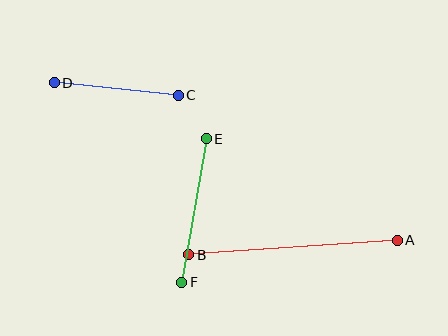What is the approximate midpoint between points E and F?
The midpoint is at approximately (194, 210) pixels.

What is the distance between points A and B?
The distance is approximately 209 pixels.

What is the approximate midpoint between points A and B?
The midpoint is at approximately (293, 248) pixels.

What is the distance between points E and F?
The distance is approximately 146 pixels.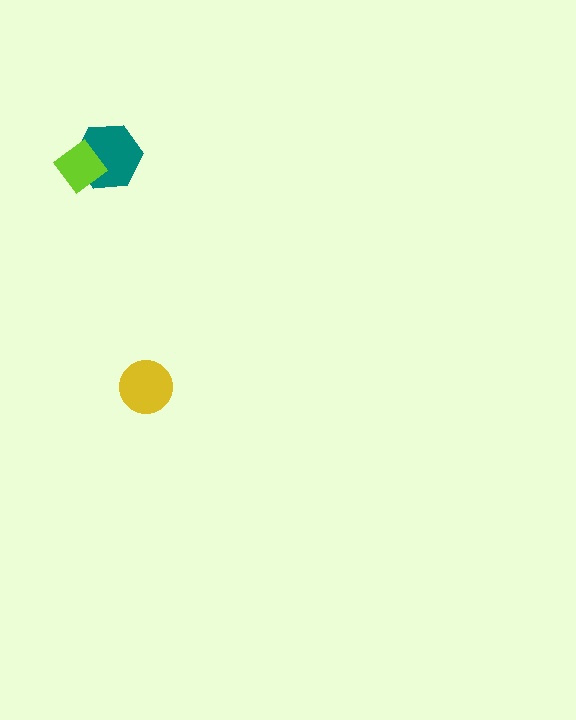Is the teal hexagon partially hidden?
Yes, it is partially covered by another shape.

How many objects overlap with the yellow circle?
0 objects overlap with the yellow circle.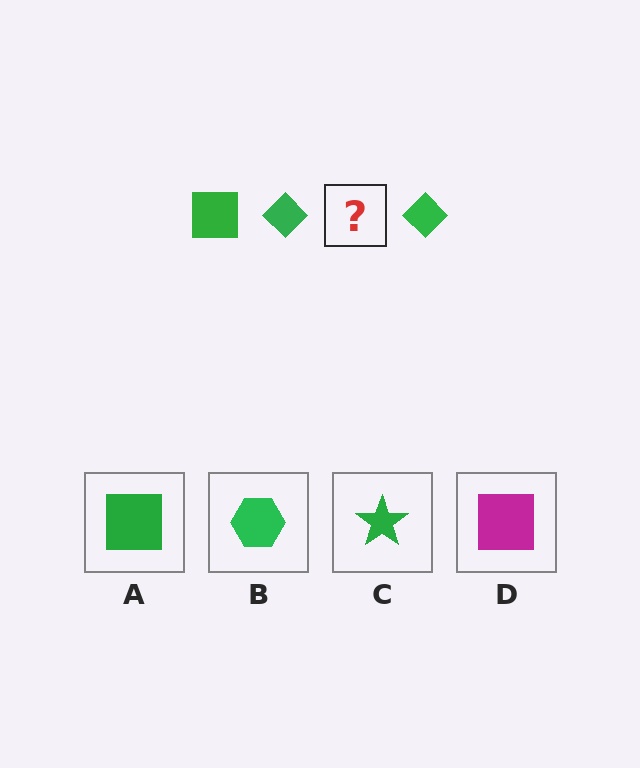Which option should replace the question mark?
Option A.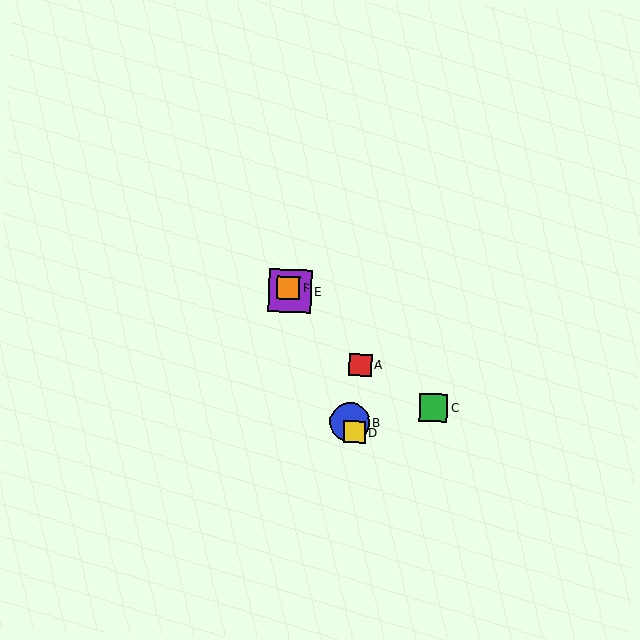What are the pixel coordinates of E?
Object E is at (290, 291).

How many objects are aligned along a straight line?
4 objects (B, D, E, F) are aligned along a straight line.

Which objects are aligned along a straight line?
Objects B, D, E, F are aligned along a straight line.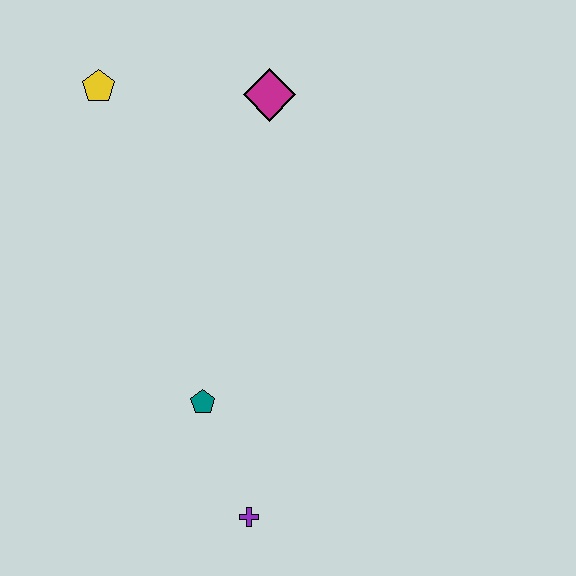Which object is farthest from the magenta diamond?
The purple cross is farthest from the magenta diamond.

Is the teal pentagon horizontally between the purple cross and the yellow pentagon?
Yes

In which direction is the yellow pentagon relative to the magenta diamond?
The yellow pentagon is to the left of the magenta diamond.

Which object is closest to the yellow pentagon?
The magenta diamond is closest to the yellow pentagon.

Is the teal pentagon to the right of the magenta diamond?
No